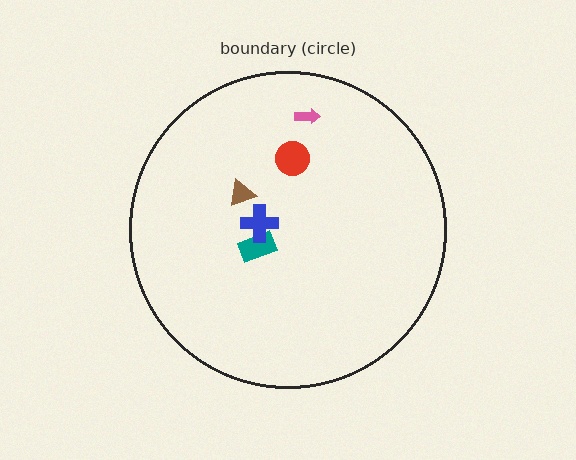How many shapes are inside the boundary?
5 inside, 0 outside.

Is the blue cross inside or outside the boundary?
Inside.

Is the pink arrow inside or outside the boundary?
Inside.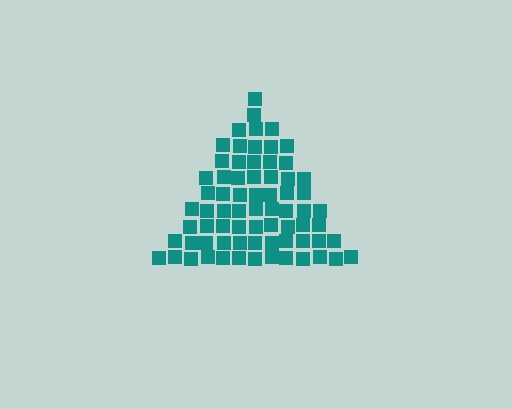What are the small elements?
The small elements are squares.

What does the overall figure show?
The overall figure shows a triangle.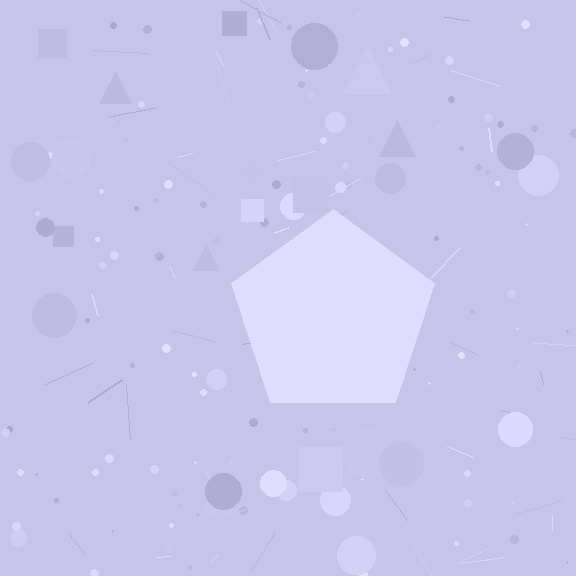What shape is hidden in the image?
A pentagon is hidden in the image.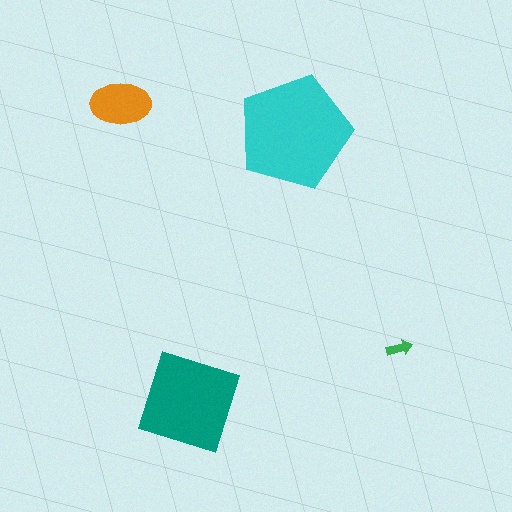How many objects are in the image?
There are 4 objects in the image.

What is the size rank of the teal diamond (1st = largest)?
2nd.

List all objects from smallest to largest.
The green arrow, the orange ellipse, the teal diamond, the cyan pentagon.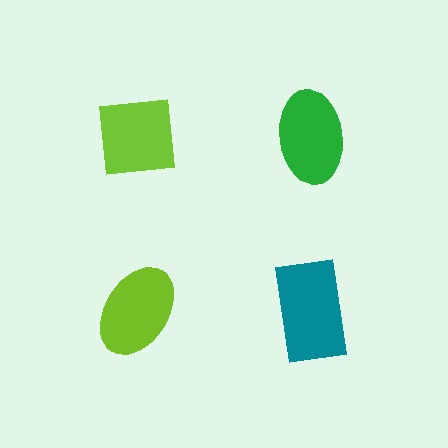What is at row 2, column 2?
A teal rectangle.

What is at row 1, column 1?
A lime square.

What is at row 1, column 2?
A green ellipse.